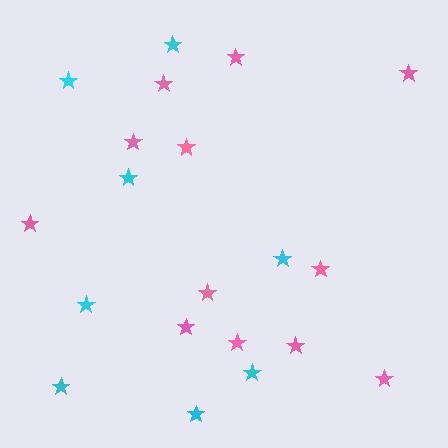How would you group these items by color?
There are 2 groups: one group of cyan stars (8) and one group of pink stars (12).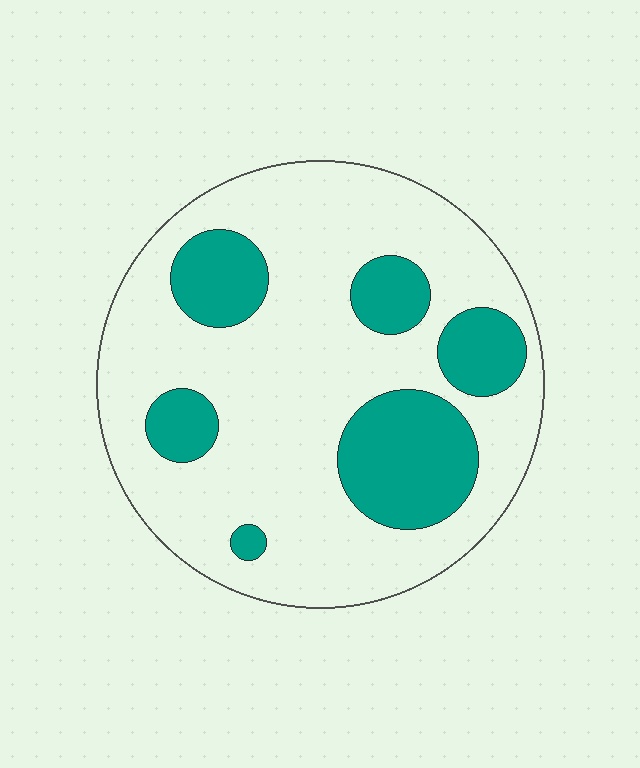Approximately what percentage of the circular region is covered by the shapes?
Approximately 25%.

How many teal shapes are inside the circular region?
6.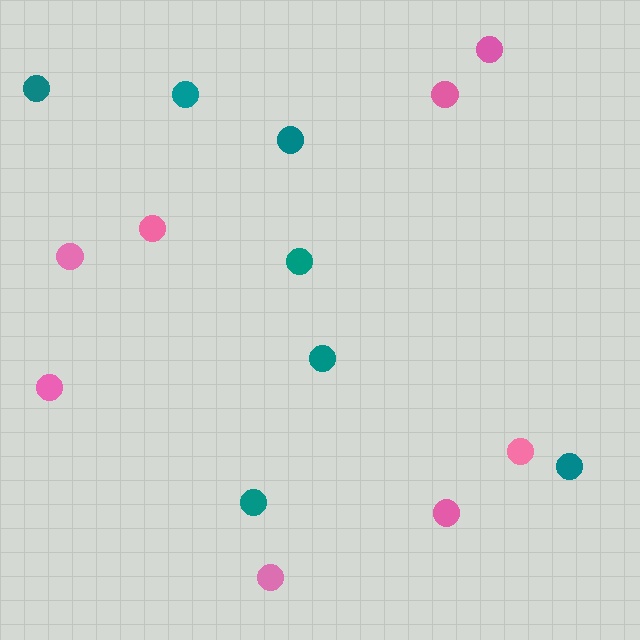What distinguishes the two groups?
There are 2 groups: one group of pink circles (8) and one group of teal circles (7).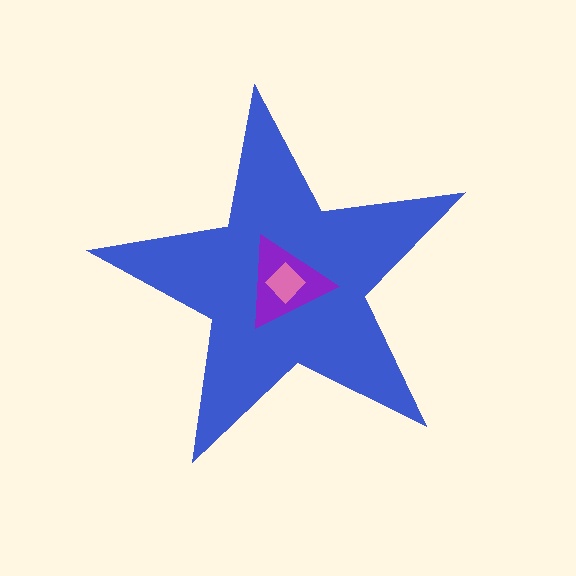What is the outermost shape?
The blue star.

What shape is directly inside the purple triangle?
The pink diamond.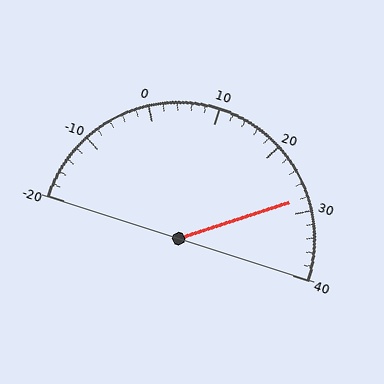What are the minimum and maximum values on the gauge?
The gauge ranges from -20 to 40.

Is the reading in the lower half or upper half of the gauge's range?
The reading is in the upper half of the range (-20 to 40).